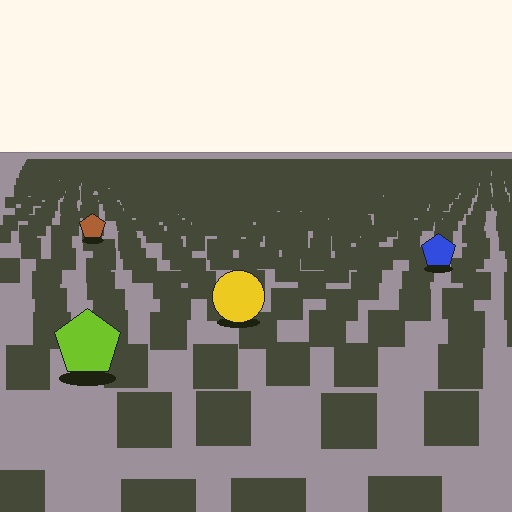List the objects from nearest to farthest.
From nearest to farthest: the lime pentagon, the yellow circle, the blue pentagon, the brown pentagon.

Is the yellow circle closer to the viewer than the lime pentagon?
No. The lime pentagon is closer — you can tell from the texture gradient: the ground texture is coarser near it.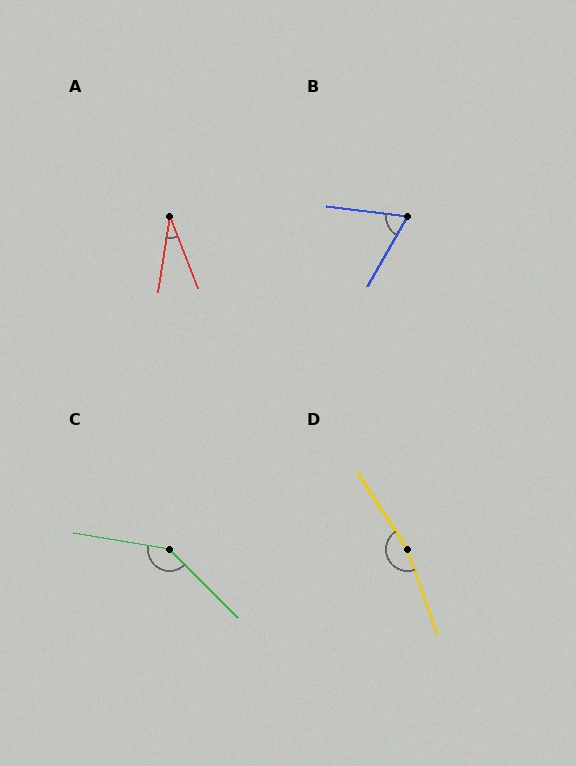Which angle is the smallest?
A, at approximately 31 degrees.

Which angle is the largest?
D, at approximately 167 degrees.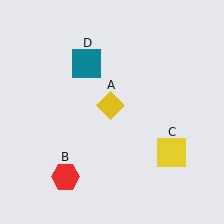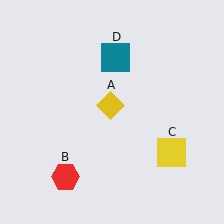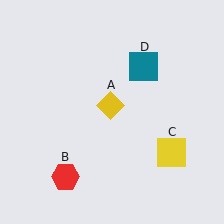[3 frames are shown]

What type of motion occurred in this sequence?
The teal square (object D) rotated clockwise around the center of the scene.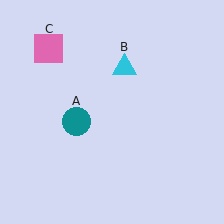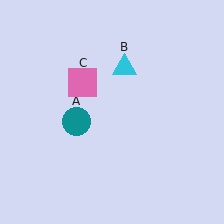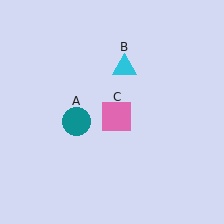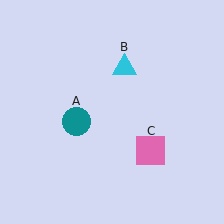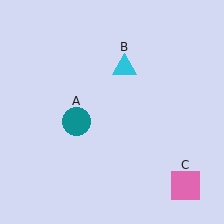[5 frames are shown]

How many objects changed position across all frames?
1 object changed position: pink square (object C).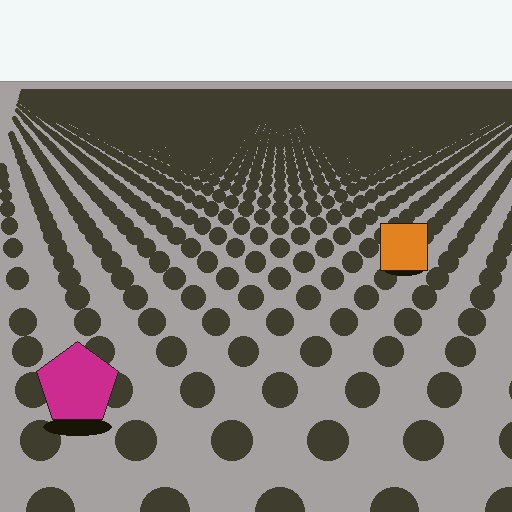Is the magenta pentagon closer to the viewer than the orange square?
Yes. The magenta pentagon is closer — you can tell from the texture gradient: the ground texture is coarser near it.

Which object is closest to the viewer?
The magenta pentagon is closest. The texture marks near it are larger and more spread out.